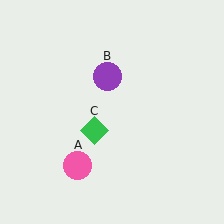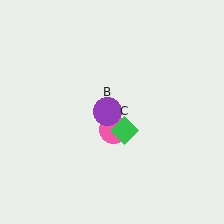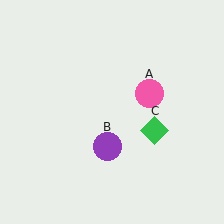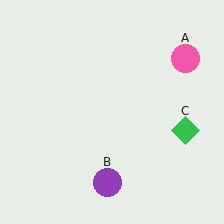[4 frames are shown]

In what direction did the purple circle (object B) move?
The purple circle (object B) moved down.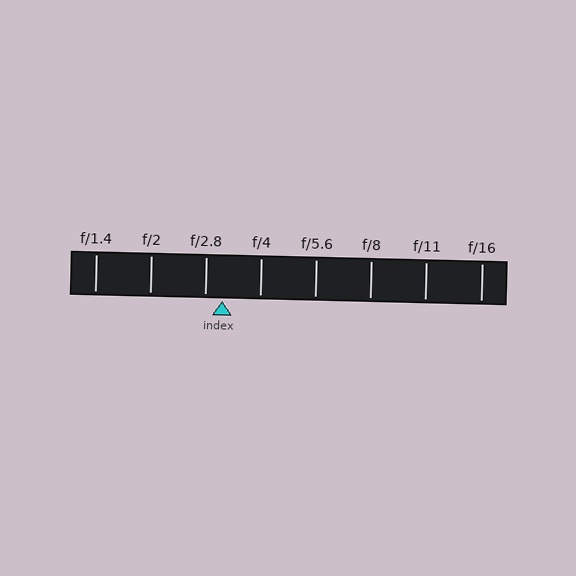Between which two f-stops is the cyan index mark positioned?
The index mark is between f/2.8 and f/4.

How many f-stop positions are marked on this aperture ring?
There are 8 f-stop positions marked.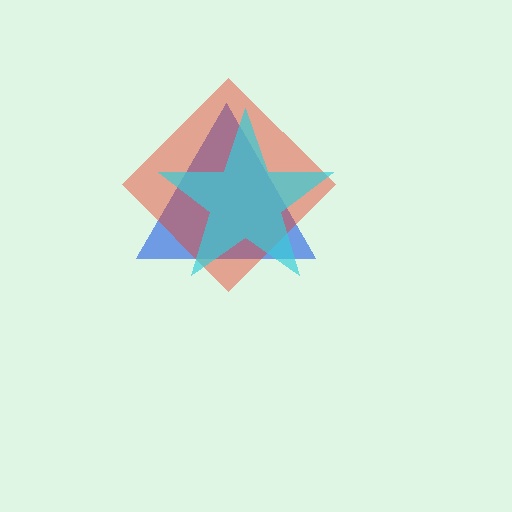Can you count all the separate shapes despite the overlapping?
Yes, there are 3 separate shapes.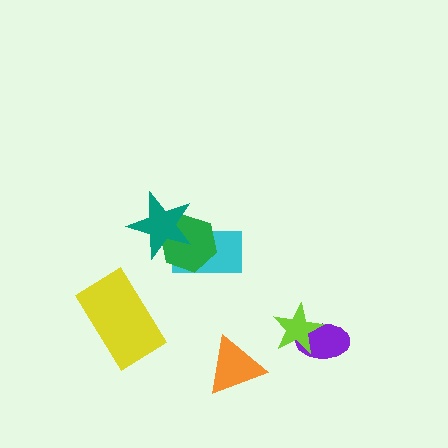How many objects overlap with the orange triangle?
0 objects overlap with the orange triangle.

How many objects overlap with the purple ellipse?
1 object overlaps with the purple ellipse.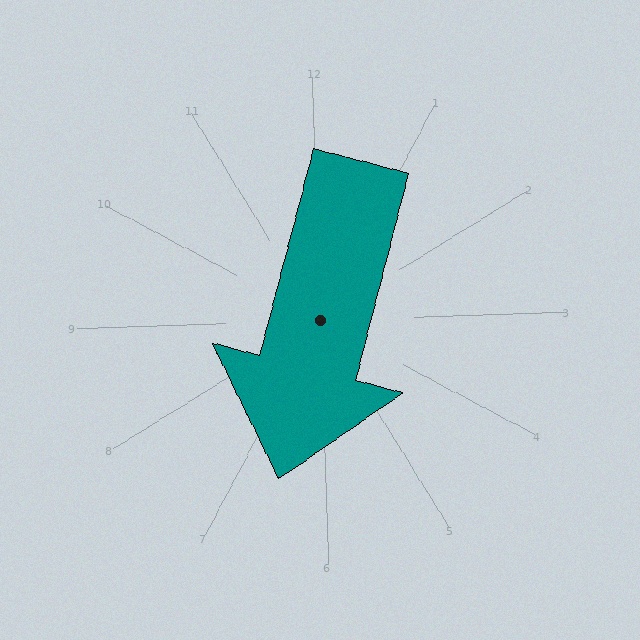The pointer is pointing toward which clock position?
Roughly 7 o'clock.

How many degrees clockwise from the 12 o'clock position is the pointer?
Approximately 196 degrees.